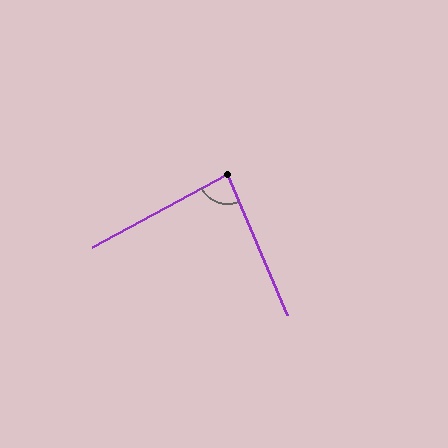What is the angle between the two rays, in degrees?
Approximately 84 degrees.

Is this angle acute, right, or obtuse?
It is acute.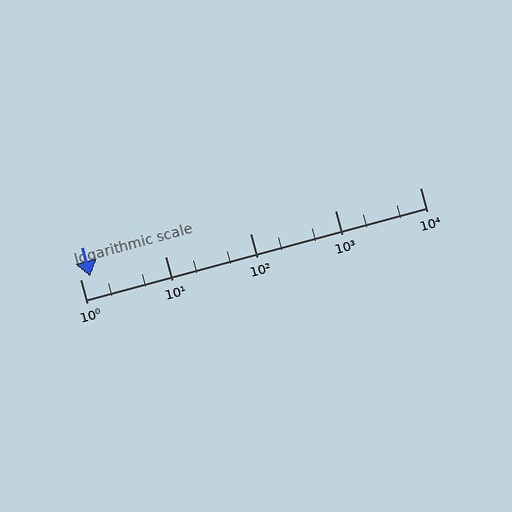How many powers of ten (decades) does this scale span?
The scale spans 4 decades, from 1 to 10000.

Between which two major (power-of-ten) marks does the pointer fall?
The pointer is between 1 and 10.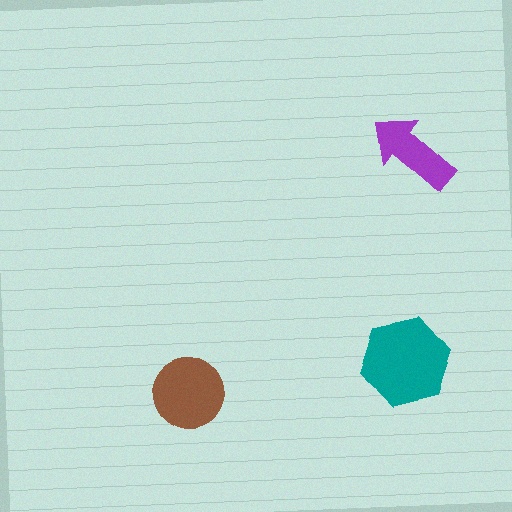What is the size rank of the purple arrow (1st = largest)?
3rd.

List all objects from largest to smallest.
The teal hexagon, the brown circle, the purple arrow.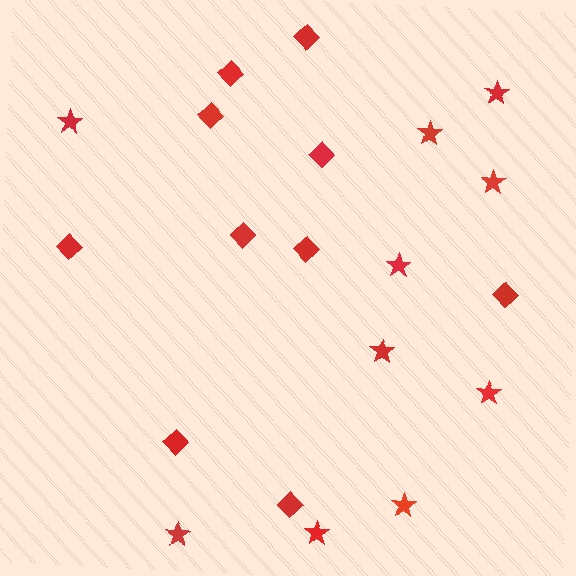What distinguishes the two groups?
There are 2 groups: one group of stars (10) and one group of diamonds (10).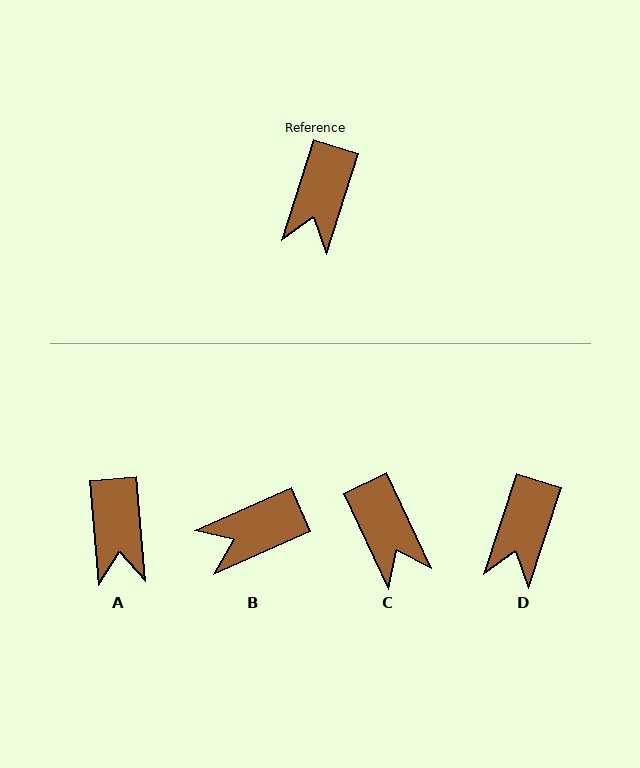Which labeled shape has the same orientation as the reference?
D.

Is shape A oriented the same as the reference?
No, it is off by about 23 degrees.